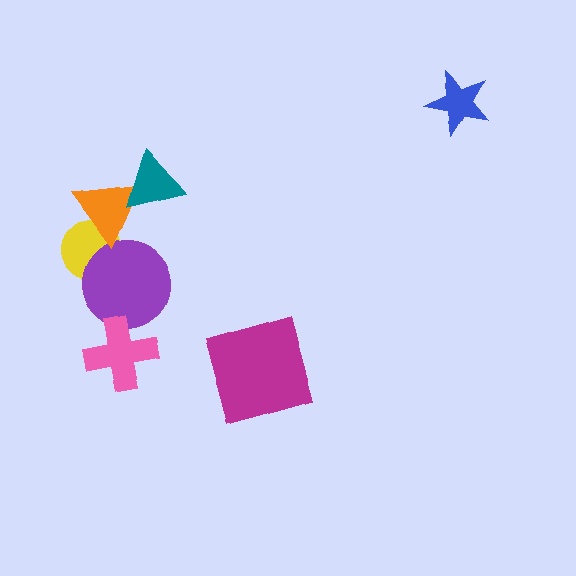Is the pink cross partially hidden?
No, no other shape covers it.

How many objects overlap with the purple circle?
2 objects overlap with the purple circle.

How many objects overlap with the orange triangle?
2 objects overlap with the orange triangle.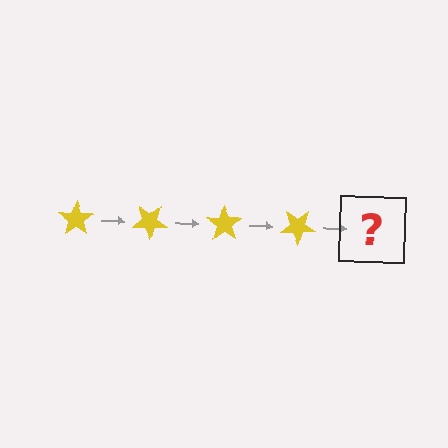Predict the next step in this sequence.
The next step is a yellow star rotated 140 degrees.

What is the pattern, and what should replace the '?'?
The pattern is that the star rotates 35 degrees each step. The '?' should be a yellow star rotated 140 degrees.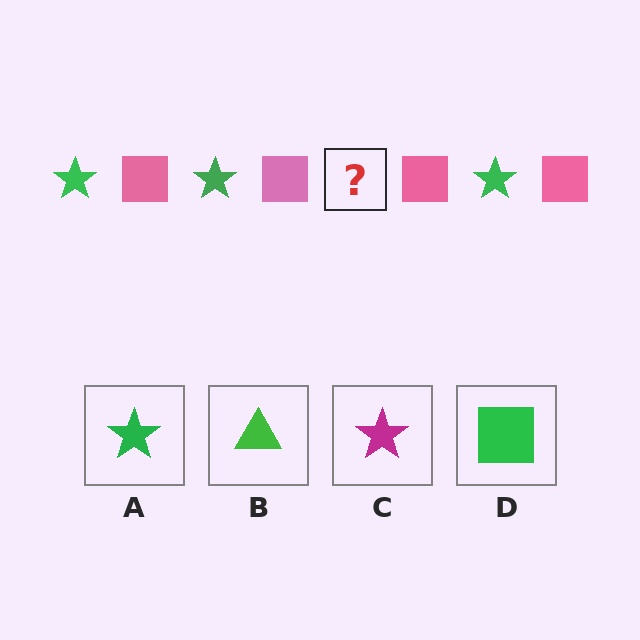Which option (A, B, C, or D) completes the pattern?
A.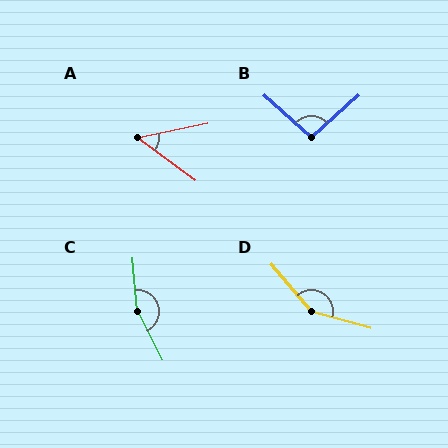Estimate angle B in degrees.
Approximately 96 degrees.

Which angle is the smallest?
A, at approximately 48 degrees.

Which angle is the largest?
C, at approximately 159 degrees.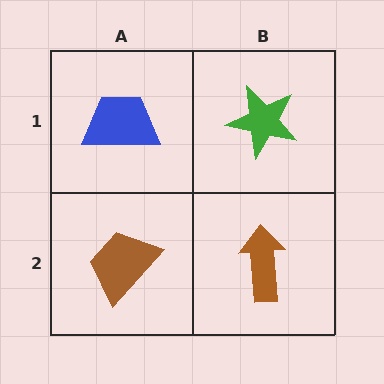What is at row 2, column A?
A brown trapezoid.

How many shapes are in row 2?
2 shapes.